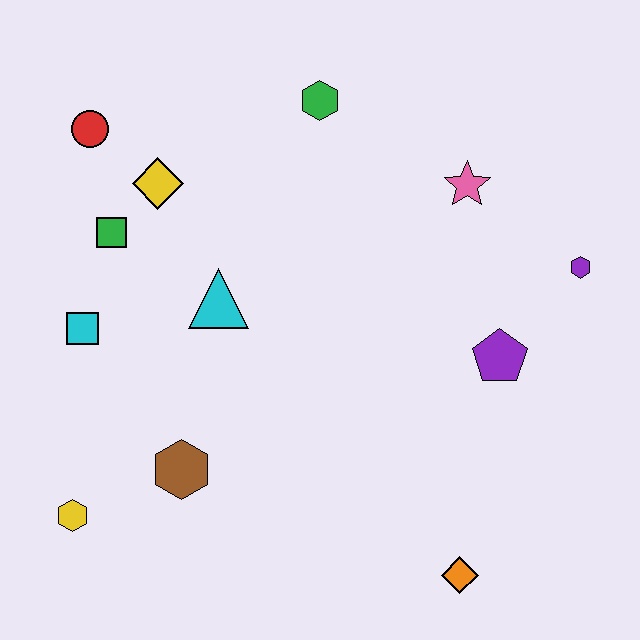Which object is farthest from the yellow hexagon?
The purple hexagon is farthest from the yellow hexagon.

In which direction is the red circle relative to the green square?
The red circle is above the green square.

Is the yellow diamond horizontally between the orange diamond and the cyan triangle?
No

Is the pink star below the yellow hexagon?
No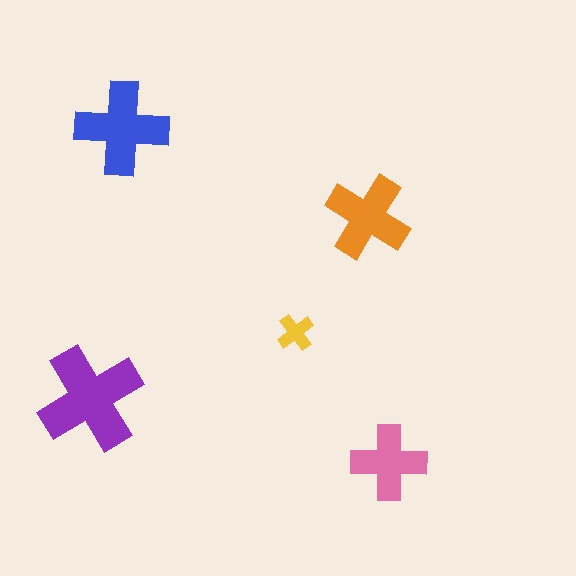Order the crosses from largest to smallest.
the purple one, the blue one, the orange one, the pink one, the yellow one.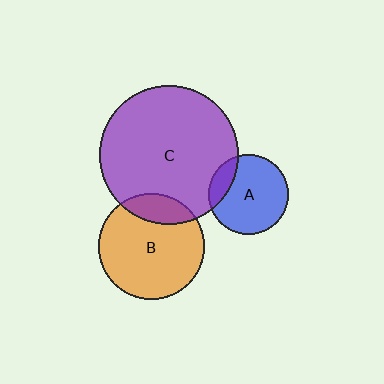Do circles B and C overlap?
Yes.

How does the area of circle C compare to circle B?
Approximately 1.7 times.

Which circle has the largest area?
Circle C (purple).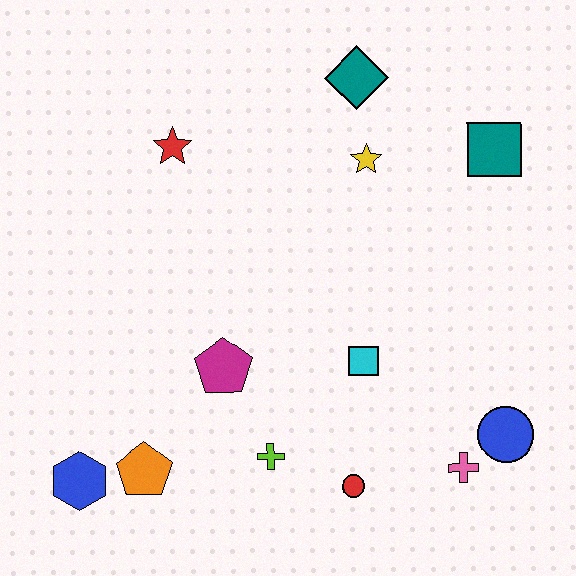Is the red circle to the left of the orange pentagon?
No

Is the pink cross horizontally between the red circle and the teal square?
Yes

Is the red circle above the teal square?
No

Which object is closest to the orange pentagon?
The blue hexagon is closest to the orange pentagon.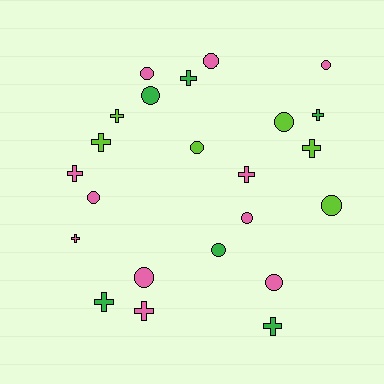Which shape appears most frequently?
Circle, with 12 objects.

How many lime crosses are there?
There are 3 lime crosses.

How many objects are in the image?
There are 23 objects.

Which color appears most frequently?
Pink, with 11 objects.